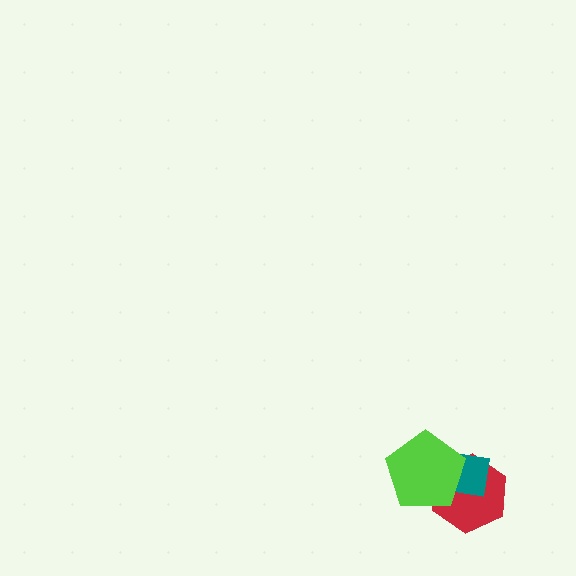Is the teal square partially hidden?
Yes, it is partially covered by another shape.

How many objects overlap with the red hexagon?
2 objects overlap with the red hexagon.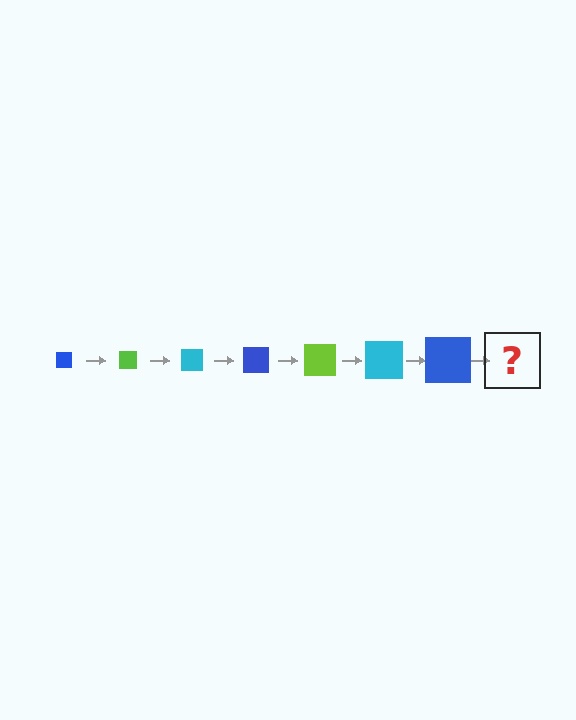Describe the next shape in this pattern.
It should be a lime square, larger than the previous one.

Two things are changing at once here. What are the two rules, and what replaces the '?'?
The two rules are that the square grows larger each step and the color cycles through blue, lime, and cyan. The '?' should be a lime square, larger than the previous one.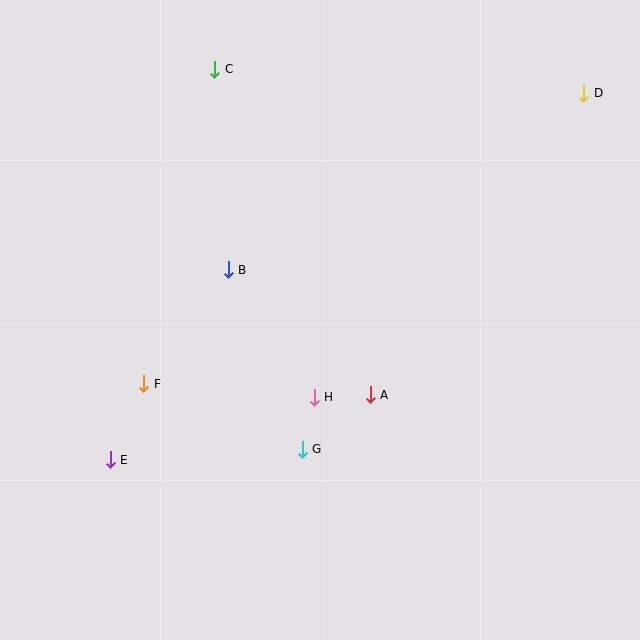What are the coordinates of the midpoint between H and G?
The midpoint between H and G is at (308, 423).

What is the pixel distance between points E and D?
The distance between E and D is 599 pixels.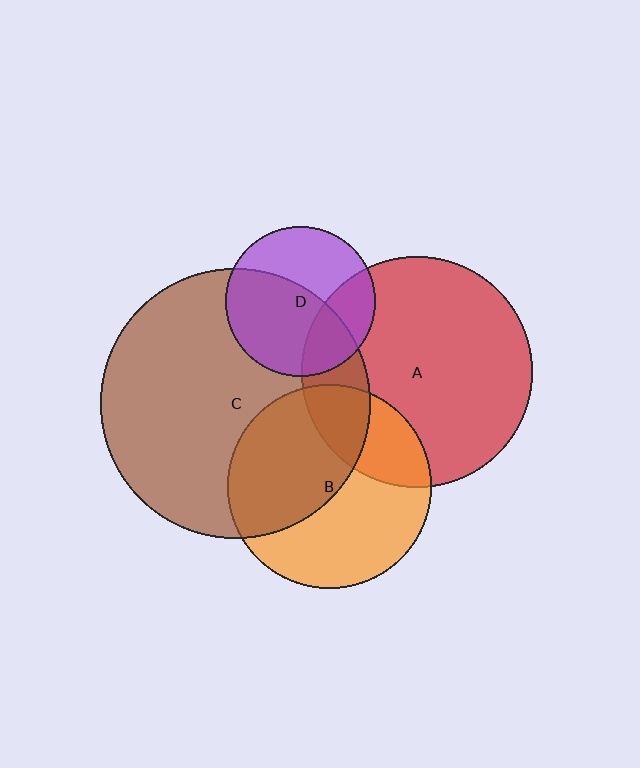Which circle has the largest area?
Circle C (brown).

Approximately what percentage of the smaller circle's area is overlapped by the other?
Approximately 50%.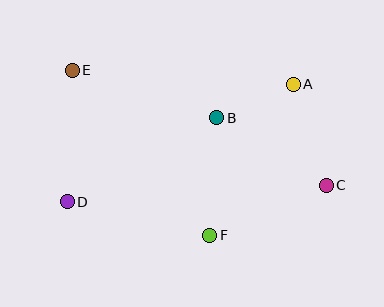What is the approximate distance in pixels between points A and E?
The distance between A and E is approximately 221 pixels.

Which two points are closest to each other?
Points A and B are closest to each other.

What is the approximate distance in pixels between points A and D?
The distance between A and D is approximately 255 pixels.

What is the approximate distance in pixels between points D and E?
The distance between D and E is approximately 132 pixels.